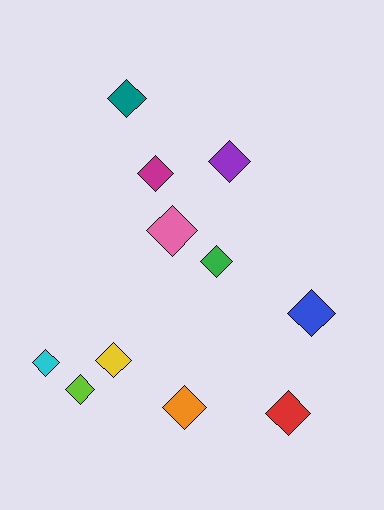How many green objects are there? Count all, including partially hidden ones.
There is 1 green object.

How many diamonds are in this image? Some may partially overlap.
There are 11 diamonds.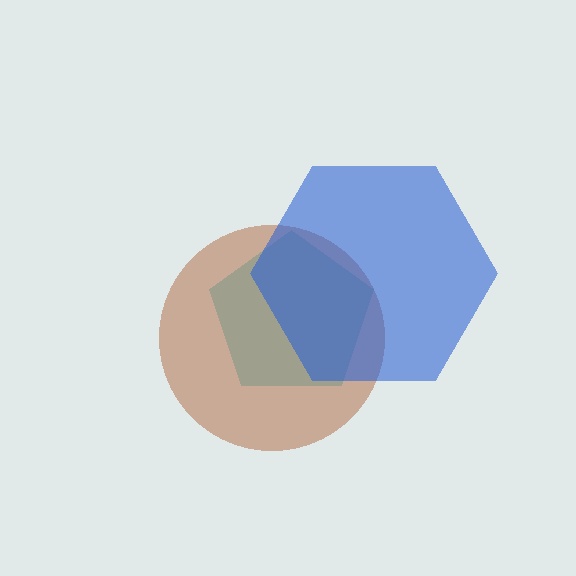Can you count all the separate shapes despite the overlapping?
Yes, there are 3 separate shapes.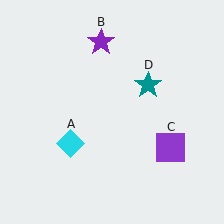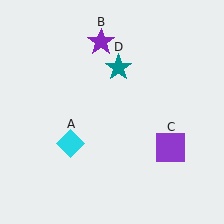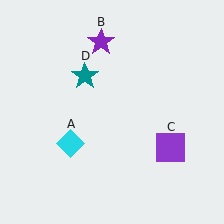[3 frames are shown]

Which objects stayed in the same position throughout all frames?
Cyan diamond (object A) and purple star (object B) and purple square (object C) remained stationary.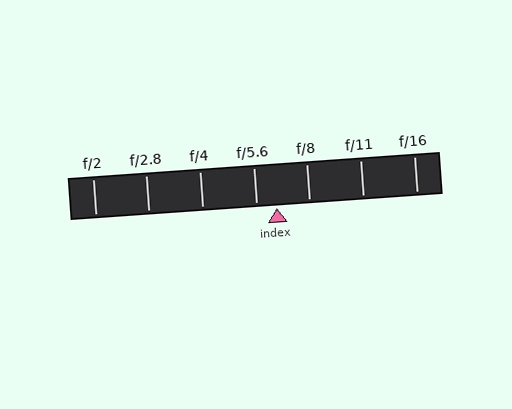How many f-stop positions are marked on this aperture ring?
There are 7 f-stop positions marked.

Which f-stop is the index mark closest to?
The index mark is closest to f/5.6.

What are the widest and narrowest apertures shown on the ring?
The widest aperture shown is f/2 and the narrowest is f/16.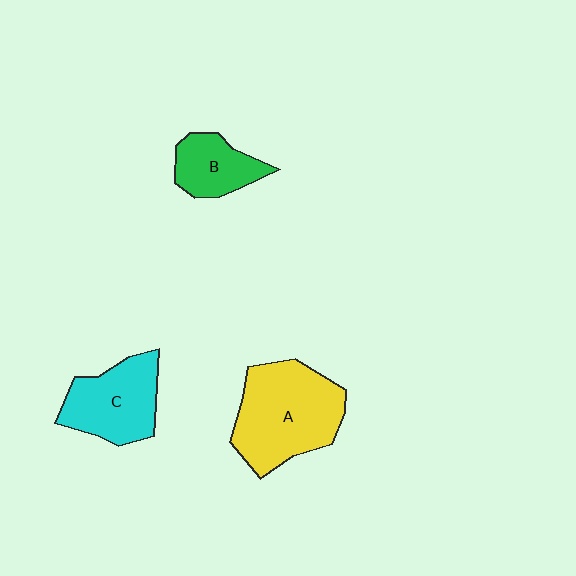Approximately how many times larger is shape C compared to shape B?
Approximately 1.5 times.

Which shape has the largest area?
Shape A (yellow).